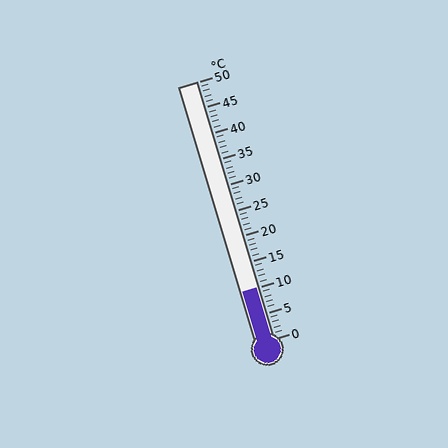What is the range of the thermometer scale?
The thermometer scale ranges from 0°C to 50°C.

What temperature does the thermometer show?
The thermometer shows approximately 10°C.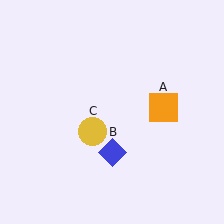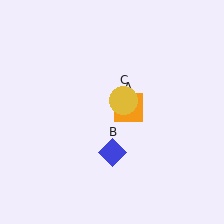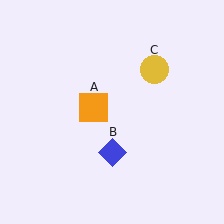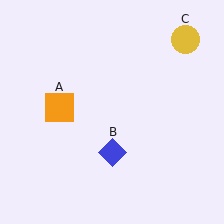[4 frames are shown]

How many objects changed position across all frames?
2 objects changed position: orange square (object A), yellow circle (object C).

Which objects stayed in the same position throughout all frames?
Blue diamond (object B) remained stationary.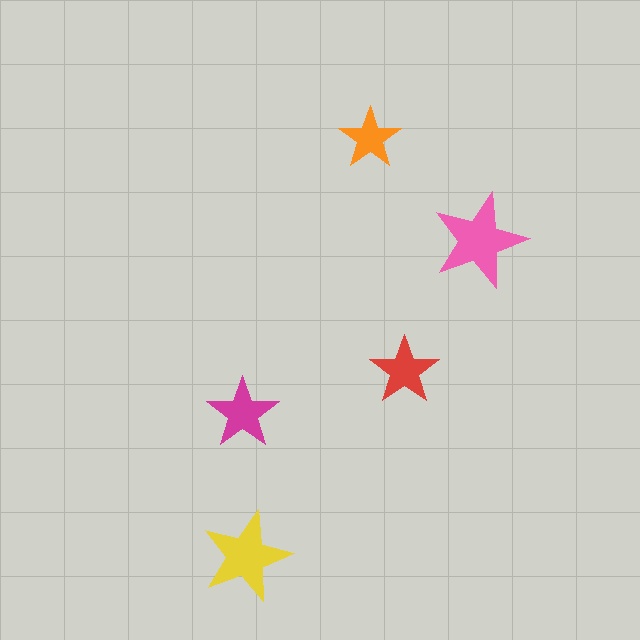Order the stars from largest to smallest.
the pink one, the yellow one, the magenta one, the red one, the orange one.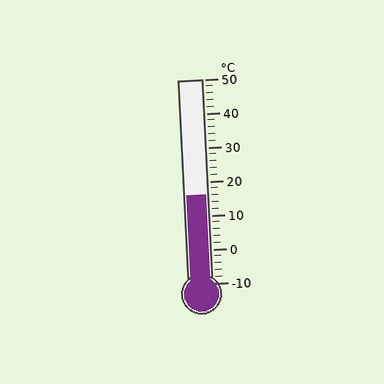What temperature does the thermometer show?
The thermometer shows approximately 16°C.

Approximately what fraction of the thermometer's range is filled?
The thermometer is filled to approximately 45% of its range.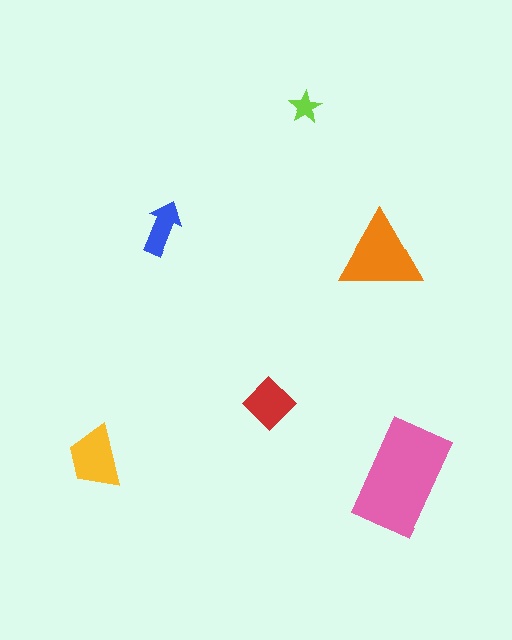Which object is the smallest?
The lime star.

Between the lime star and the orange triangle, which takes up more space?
The orange triangle.